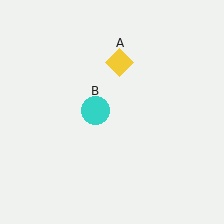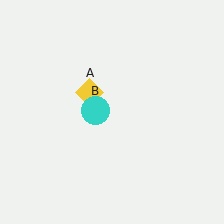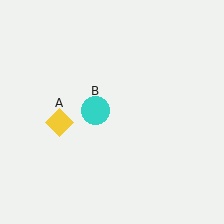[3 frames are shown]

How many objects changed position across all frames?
1 object changed position: yellow diamond (object A).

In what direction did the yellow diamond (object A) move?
The yellow diamond (object A) moved down and to the left.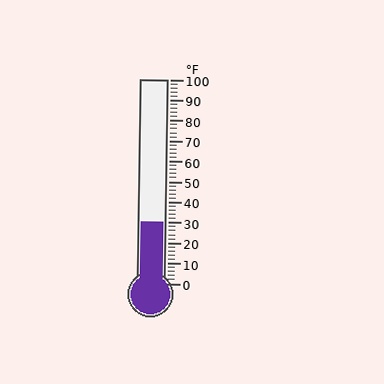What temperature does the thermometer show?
The thermometer shows approximately 30°F.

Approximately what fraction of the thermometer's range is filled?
The thermometer is filled to approximately 30% of its range.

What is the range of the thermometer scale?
The thermometer scale ranges from 0°F to 100°F.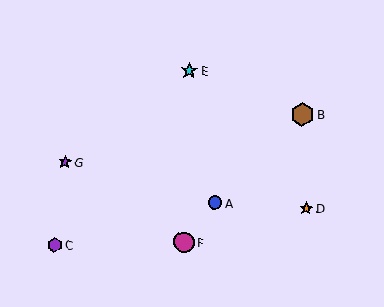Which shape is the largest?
The brown hexagon (labeled B) is the largest.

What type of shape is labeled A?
Shape A is a blue circle.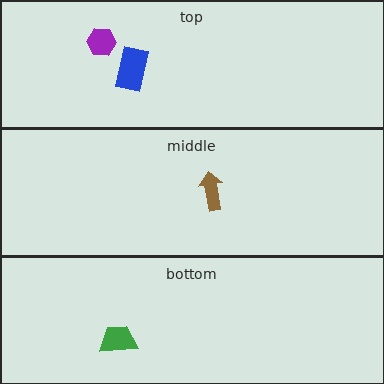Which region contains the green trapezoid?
The bottom region.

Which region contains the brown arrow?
The middle region.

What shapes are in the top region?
The blue rectangle, the purple hexagon.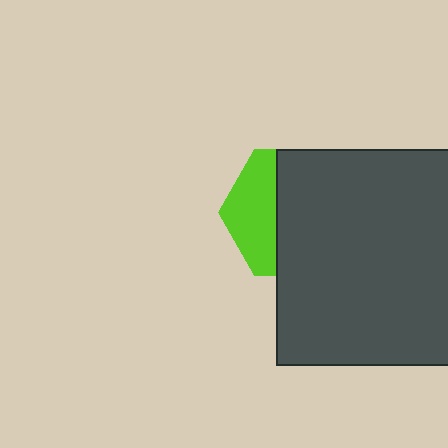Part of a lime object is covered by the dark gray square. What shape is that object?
It is a hexagon.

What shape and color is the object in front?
The object in front is a dark gray square.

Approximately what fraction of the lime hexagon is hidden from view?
Roughly 64% of the lime hexagon is hidden behind the dark gray square.